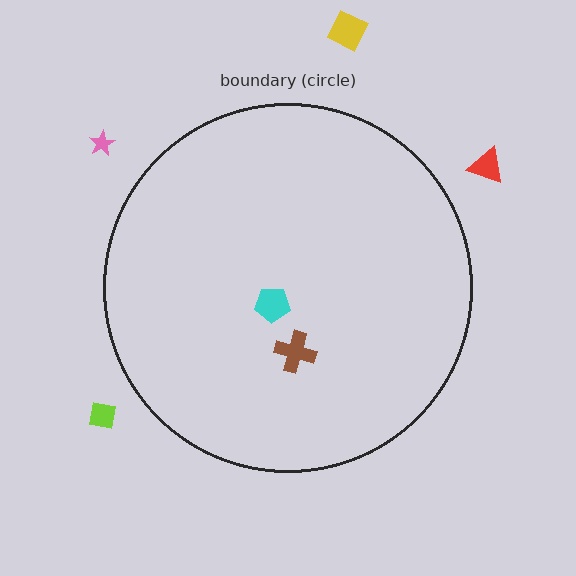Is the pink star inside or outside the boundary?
Outside.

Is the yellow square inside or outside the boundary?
Outside.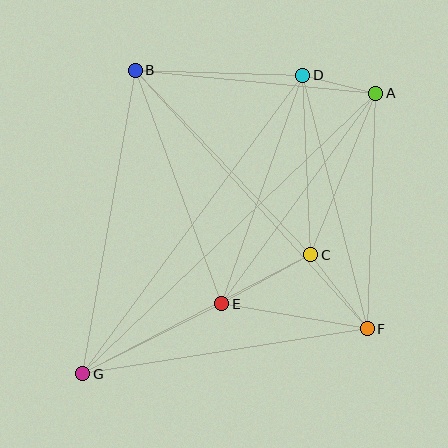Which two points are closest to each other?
Points A and D are closest to each other.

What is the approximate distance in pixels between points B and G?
The distance between B and G is approximately 308 pixels.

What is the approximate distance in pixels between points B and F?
The distance between B and F is approximately 348 pixels.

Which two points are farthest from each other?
Points A and G are farthest from each other.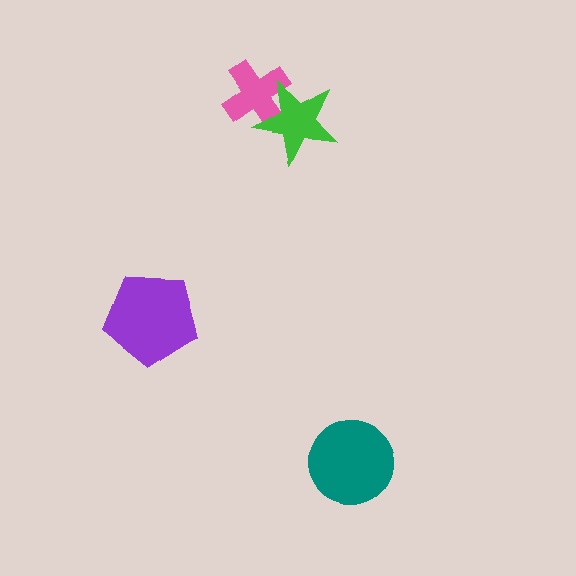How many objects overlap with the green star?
1 object overlaps with the green star.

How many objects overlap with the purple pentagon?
0 objects overlap with the purple pentagon.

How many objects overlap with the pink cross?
1 object overlaps with the pink cross.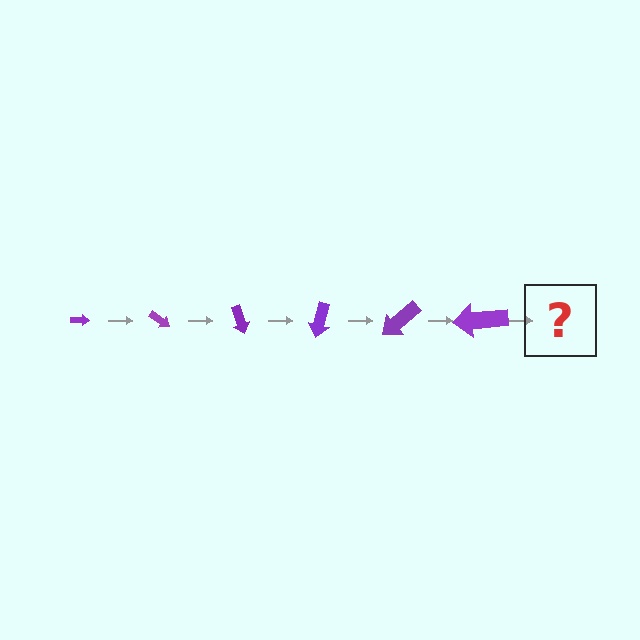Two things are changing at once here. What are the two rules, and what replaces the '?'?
The two rules are that the arrow grows larger each step and it rotates 35 degrees each step. The '?' should be an arrow, larger than the previous one and rotated 210 degrees from the start.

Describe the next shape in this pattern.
It should be an arrow, larger than the previous one and rotated 210 degrees from the start.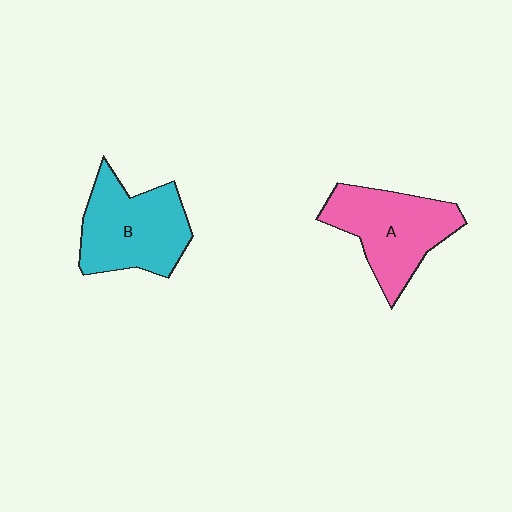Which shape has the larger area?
Shape B (cyan).